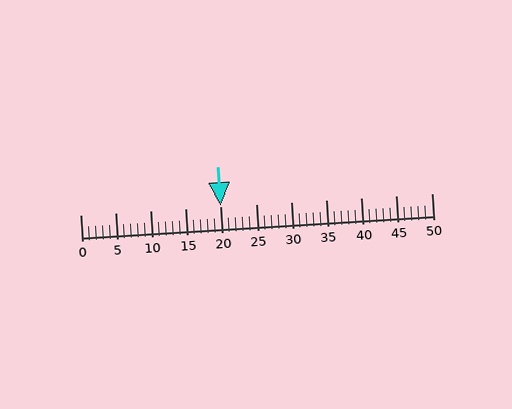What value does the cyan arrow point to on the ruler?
The cyan arrow points to approximately 20.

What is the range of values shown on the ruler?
The ruler shows values from 0 to 50.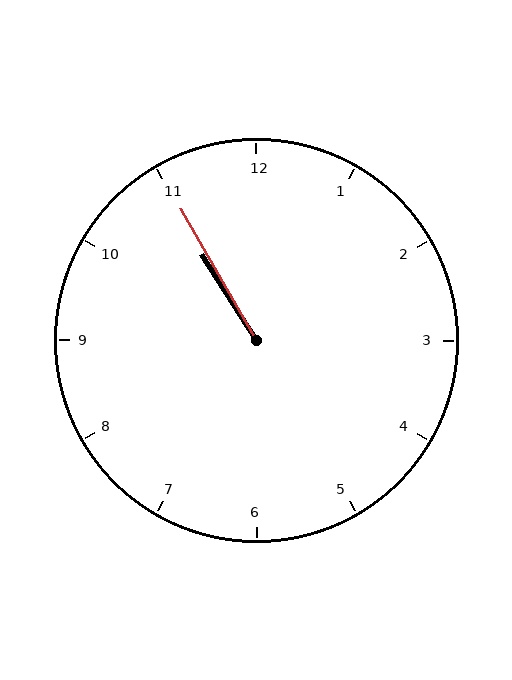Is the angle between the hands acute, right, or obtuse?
It is acute.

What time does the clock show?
10:55.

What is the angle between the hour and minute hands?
Approximately 2 degrees.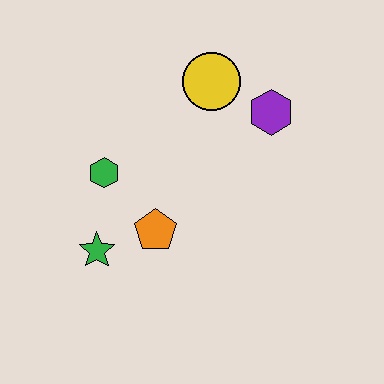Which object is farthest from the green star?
The purple hexagon is farthest from the green star.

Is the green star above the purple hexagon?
No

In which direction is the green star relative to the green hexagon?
The green star is below the green hexagon.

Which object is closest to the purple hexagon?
The yellow circle is closest to the purple hexagon.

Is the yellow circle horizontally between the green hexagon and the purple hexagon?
Yes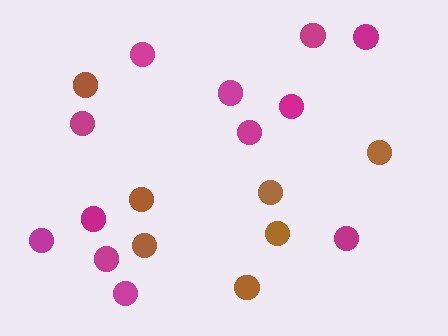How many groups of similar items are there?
There are 2 groups: one group of magenta circles (12) and one group of brown circles (7).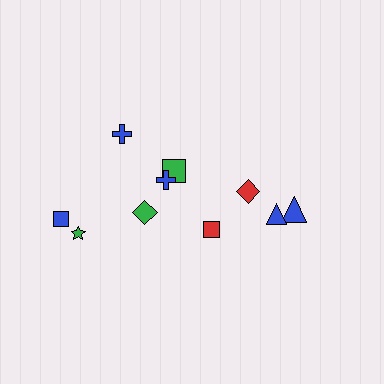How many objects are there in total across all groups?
There are 10 objects.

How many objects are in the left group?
There are 6 objects.